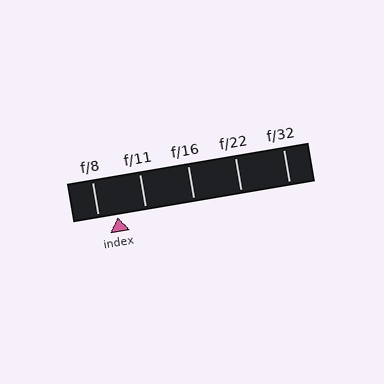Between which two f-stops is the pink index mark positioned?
The index mark is between f/8 and f/11.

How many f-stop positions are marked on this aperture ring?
There are 5 f-stop positions marked.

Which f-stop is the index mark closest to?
The index mark is closest to f/8.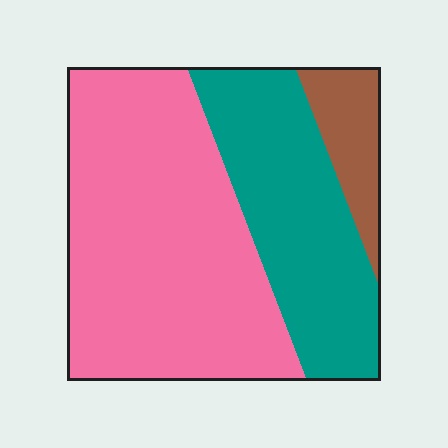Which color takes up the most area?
Pink, at roughly 55%.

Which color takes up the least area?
Brown, at roughly 10%.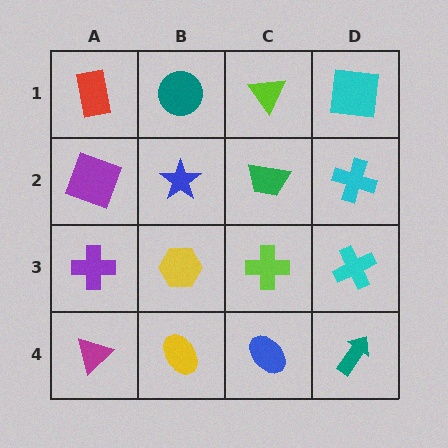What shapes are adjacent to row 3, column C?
A green trapezoid (row 2, column C), a blue ellipse (row 4, column C), a yellow hexagon (row 3, column B), a cyan cross (row 3, column D).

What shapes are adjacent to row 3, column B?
A blue star (row 2, column B), a yellow ellipse (row 4, column B), a purple cross (row 3, column A), a lime cross (row 3, column C).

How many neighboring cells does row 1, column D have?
2.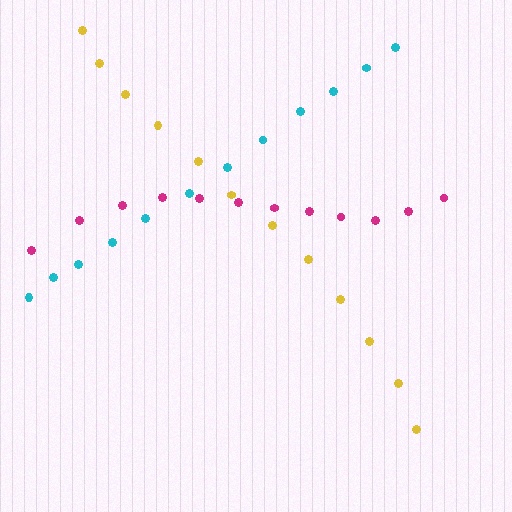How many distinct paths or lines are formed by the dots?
There are 3 distinct paths.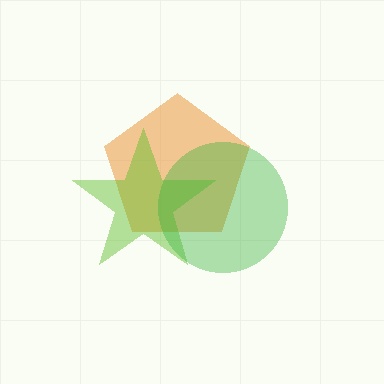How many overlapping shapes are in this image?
There are 3 overlapping shapes in the image.